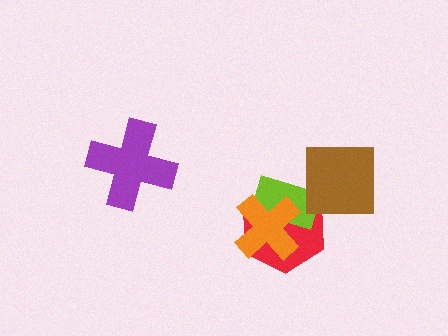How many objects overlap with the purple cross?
0 objects overlap with the purple cross.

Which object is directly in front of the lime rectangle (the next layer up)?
The brown square is directly in front of the lime rectangle.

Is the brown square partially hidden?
No, no other shape covers it.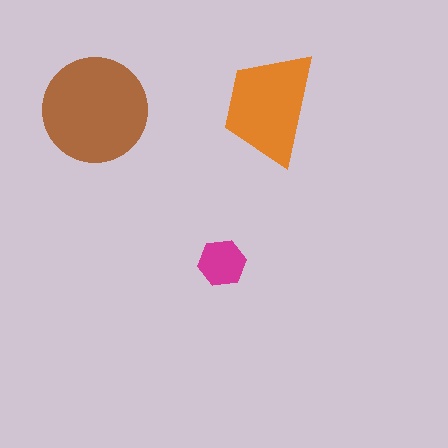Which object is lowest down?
The magenta hexagon is bottommost.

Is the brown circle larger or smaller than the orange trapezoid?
Larger.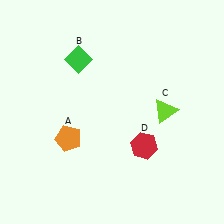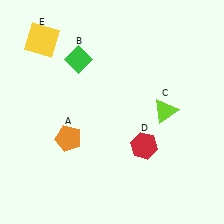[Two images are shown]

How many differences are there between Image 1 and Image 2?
There is 1 difference between the two images.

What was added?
A yellow square (E) was added in Image 2.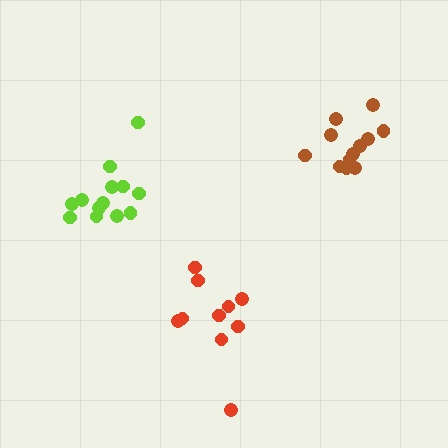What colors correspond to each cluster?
The clusters are colored: lime, brown, red.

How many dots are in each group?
Group 1: 13 dots, Group 2: 12 dots, Group 3: 10 dots (35 total).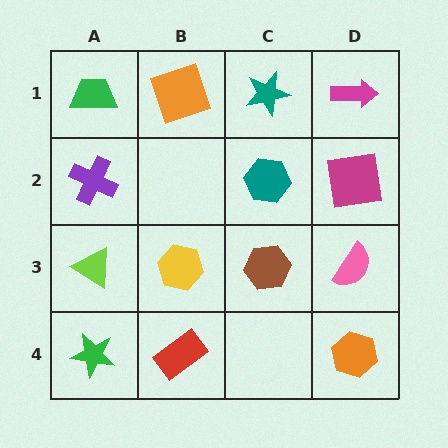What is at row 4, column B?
A red rectangle.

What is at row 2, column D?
A magenta square.